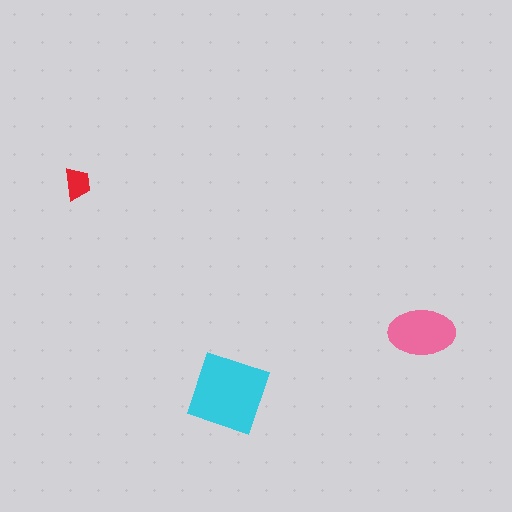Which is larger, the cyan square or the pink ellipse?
The cyan square.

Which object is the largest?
The cyan square.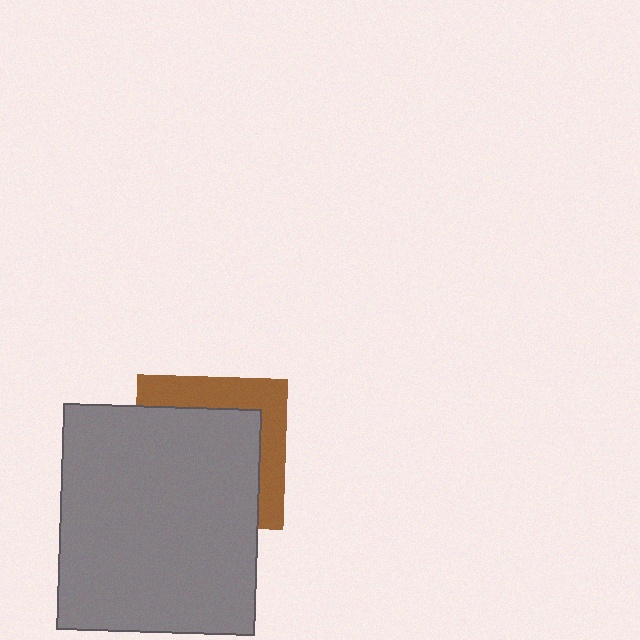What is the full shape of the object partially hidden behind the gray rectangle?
The partially hidden object is a brown square.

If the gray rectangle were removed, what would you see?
You would see the complete brown square.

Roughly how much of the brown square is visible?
A small part of it is visible (roughly 34%).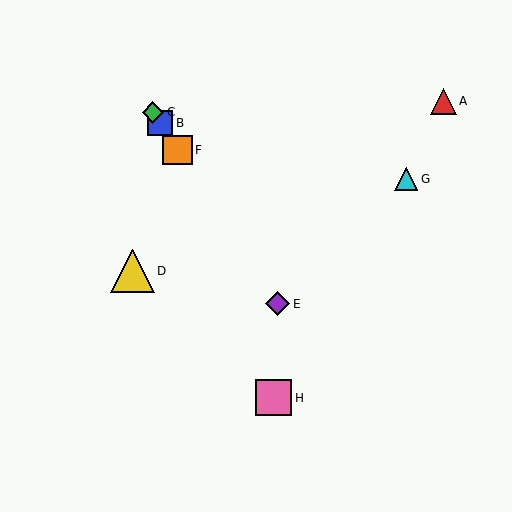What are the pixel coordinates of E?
Object E is at (278, 304).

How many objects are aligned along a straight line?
4 objects (B, C, E, F) are aligned along a straight line.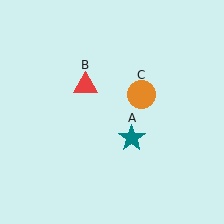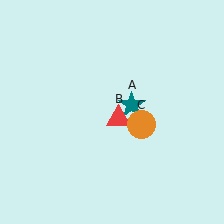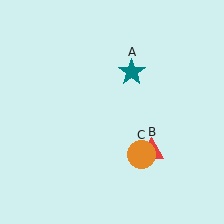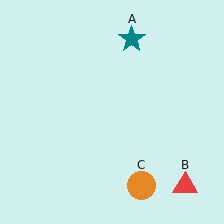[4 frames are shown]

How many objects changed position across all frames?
3 objects changed position: teal star (object A), red triangle (object B), orange circle (object C).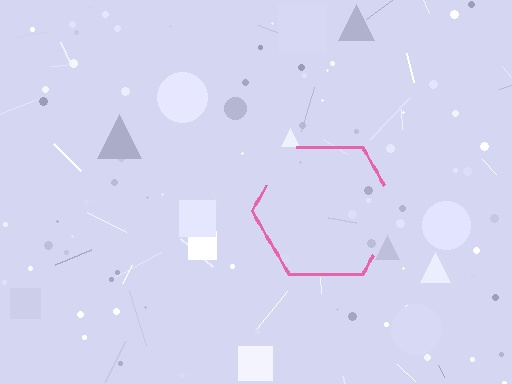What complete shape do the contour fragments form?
The contour fragments form a hexagon.